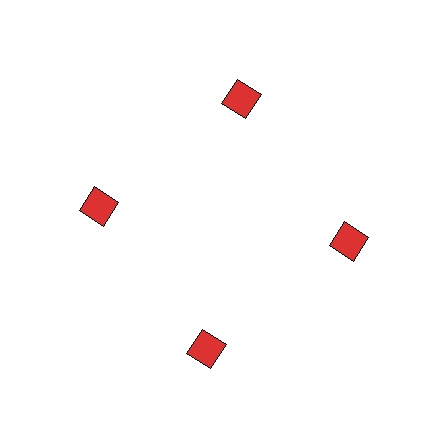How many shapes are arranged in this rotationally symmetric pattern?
There are 4 shapes, arranged in 4 groups of 1.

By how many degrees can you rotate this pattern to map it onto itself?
The pattern maps onto itself every 90 degrees of rotation.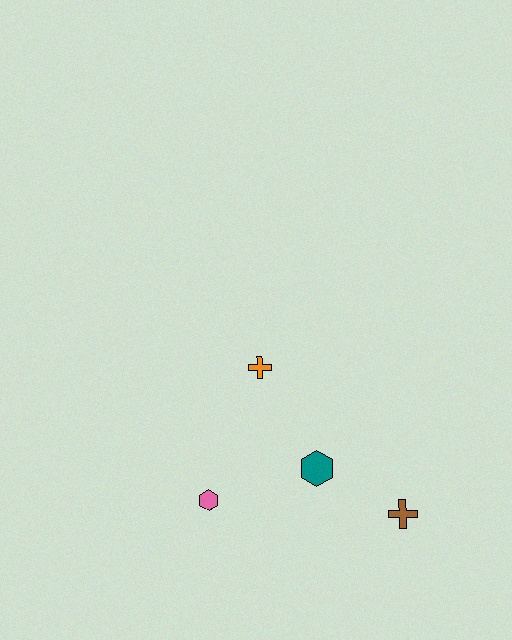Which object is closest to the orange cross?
The teal hexagon is closest to the orange cross.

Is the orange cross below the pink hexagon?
No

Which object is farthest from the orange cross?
The brown cross is farthest from the orange cross.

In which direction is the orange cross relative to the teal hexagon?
The orange cross is above the teal hexagon.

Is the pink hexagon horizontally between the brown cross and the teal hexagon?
No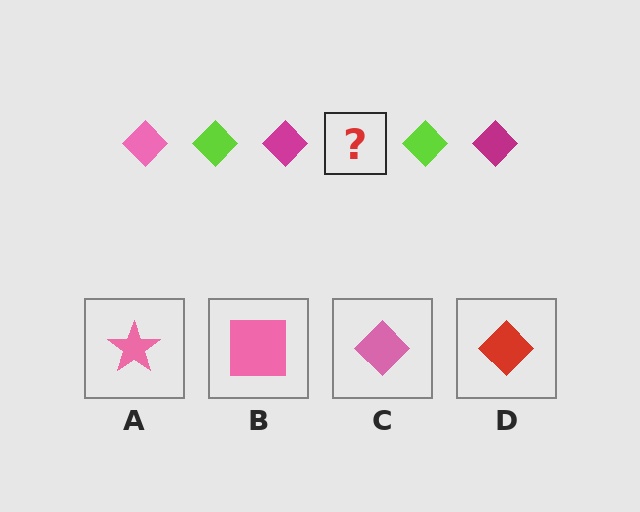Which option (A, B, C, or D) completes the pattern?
C.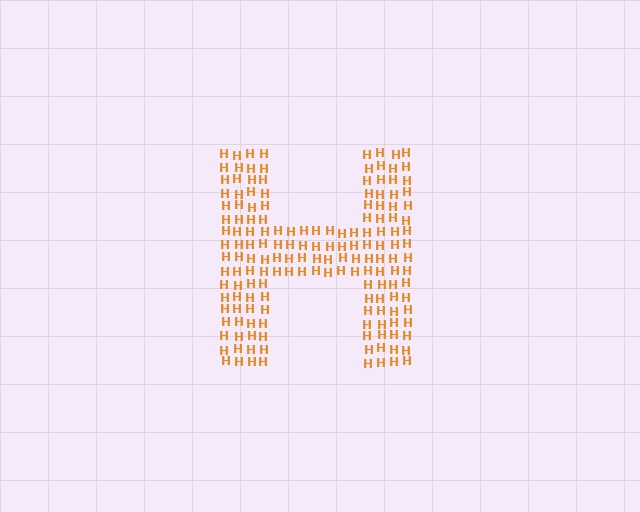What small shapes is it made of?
It is made of small letter H's.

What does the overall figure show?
The overall figure shows the letter H.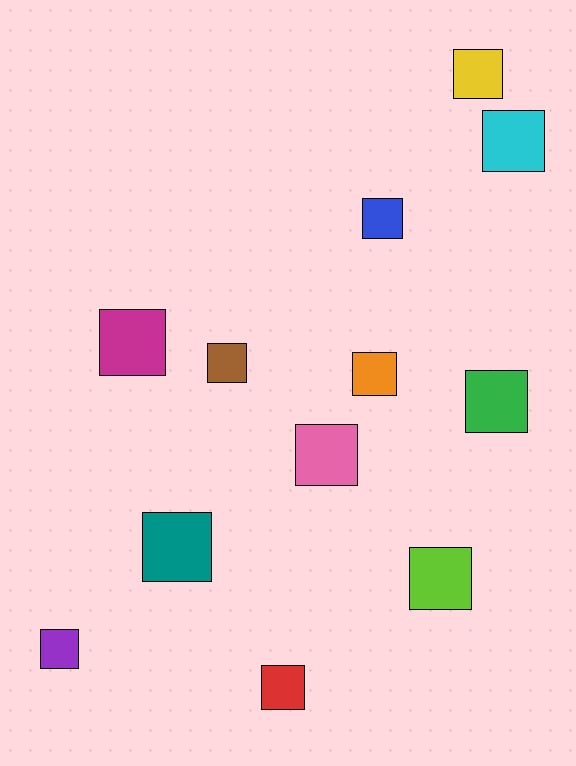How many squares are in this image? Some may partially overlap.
There are 12 squares.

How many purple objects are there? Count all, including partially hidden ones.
There is 1 purple object.